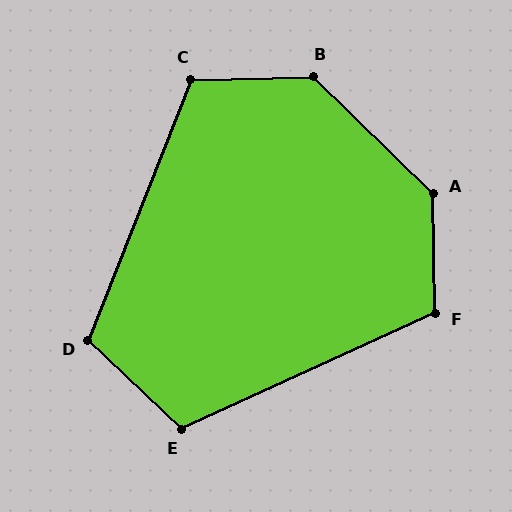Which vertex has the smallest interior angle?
D, at approximately 112 degrees.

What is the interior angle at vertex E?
Approximately 112 degrees (obtuse).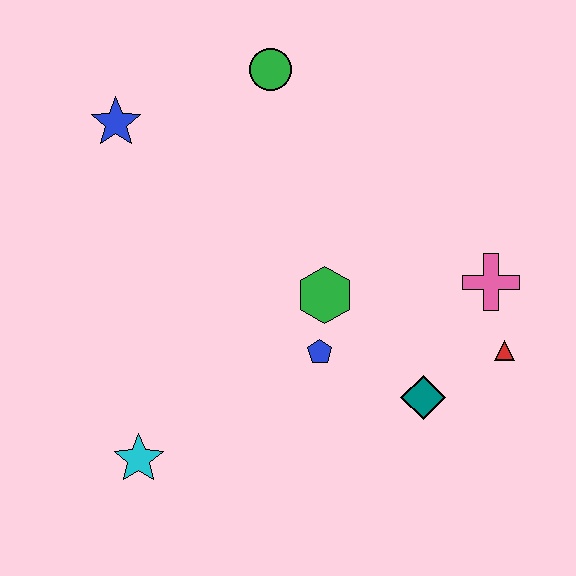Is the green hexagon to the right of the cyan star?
Yes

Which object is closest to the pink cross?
The red triangle is closest to the pink cross.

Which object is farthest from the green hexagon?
The blue star is farthest from the green hexagon.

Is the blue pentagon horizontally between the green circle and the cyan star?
No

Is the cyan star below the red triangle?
Yes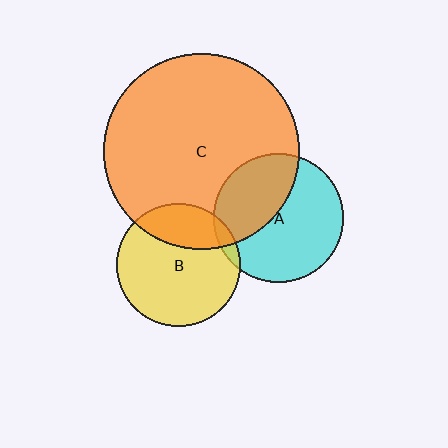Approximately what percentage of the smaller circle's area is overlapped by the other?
Approximately 5%.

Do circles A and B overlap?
Yes.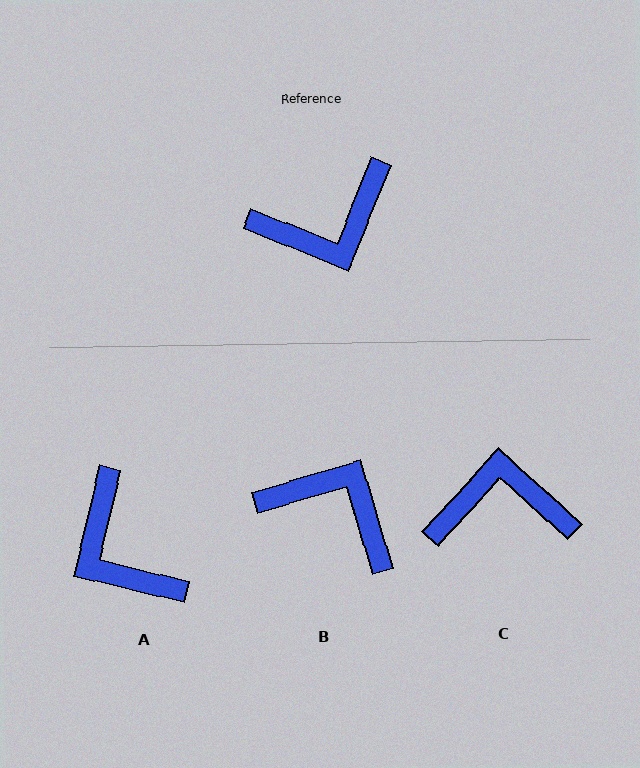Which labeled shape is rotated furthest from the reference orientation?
C, about 160 degrees away.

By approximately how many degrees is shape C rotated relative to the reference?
Approximately 160 degrees counter-clockwise.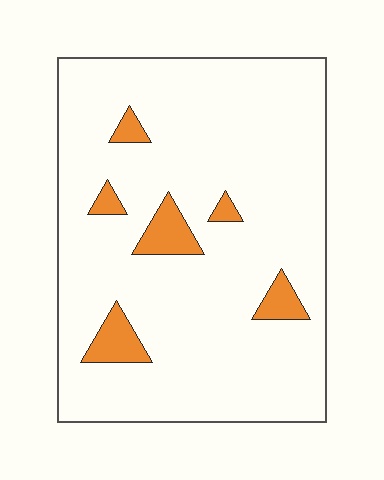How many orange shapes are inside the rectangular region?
6.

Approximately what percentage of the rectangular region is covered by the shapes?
Approximately 10%.